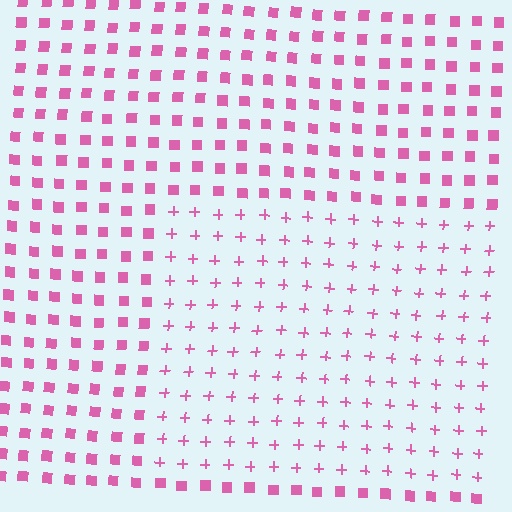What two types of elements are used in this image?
The image uses plus signs inside the rectangle region and squares outside it.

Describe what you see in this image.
The image is filled with small pink elements arranged in a uniform grid. A rectangle-shaped region contains plus signs, while the surrounding area contains squares. The boundary is defined purely by the change in element shape.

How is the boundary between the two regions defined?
The boundary is defined by a change in element shape: plus signs inside vs. squares outside. All elements share the same color and spacing.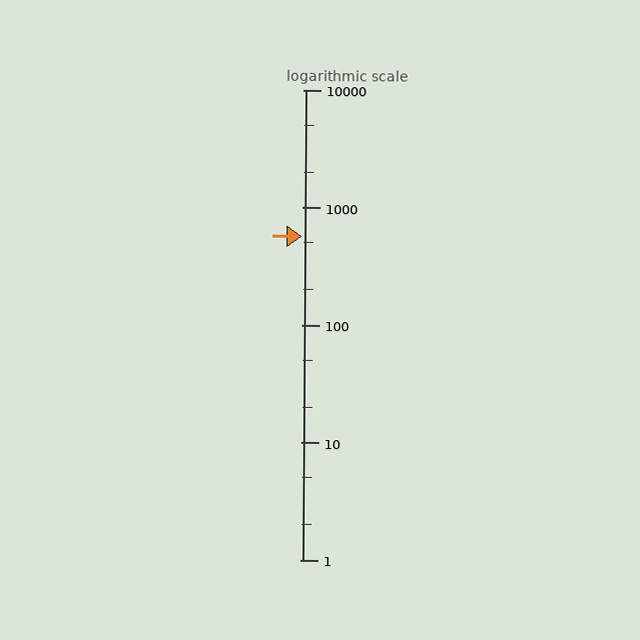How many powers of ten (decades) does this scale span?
The scale spans 4 decades, from 1 to 10000.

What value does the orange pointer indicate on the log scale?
The pointer indicates approximately 570.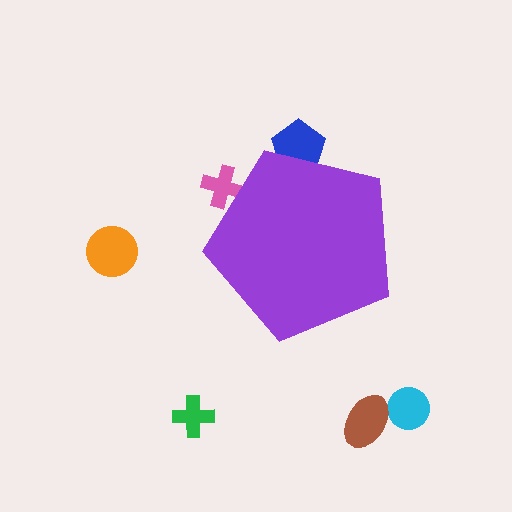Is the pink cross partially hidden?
Yes, the pink cross is partially hidden behind the purple pentagon.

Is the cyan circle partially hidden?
No, the cyan circle is fully visible.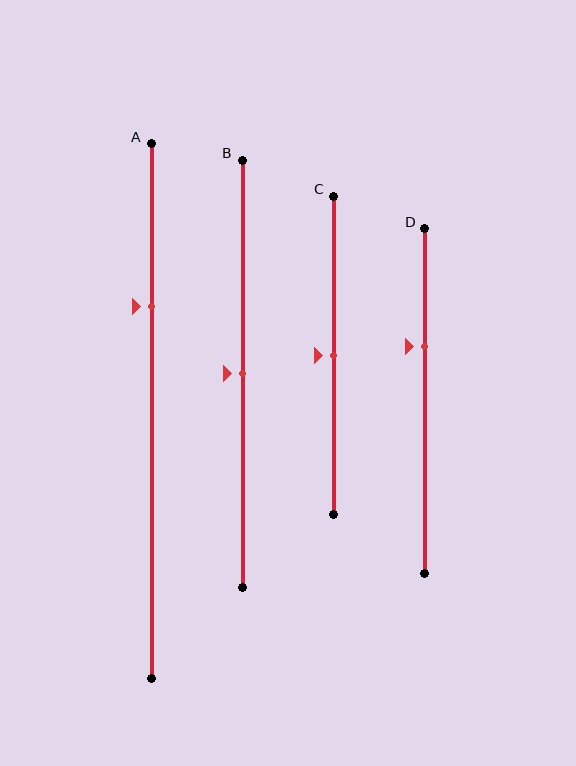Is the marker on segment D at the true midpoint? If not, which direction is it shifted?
No, the marker on segment D is shifted upward by about 16% of the segment length.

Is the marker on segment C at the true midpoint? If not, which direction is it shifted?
Yes, the marker on segment C is at the true midpoint.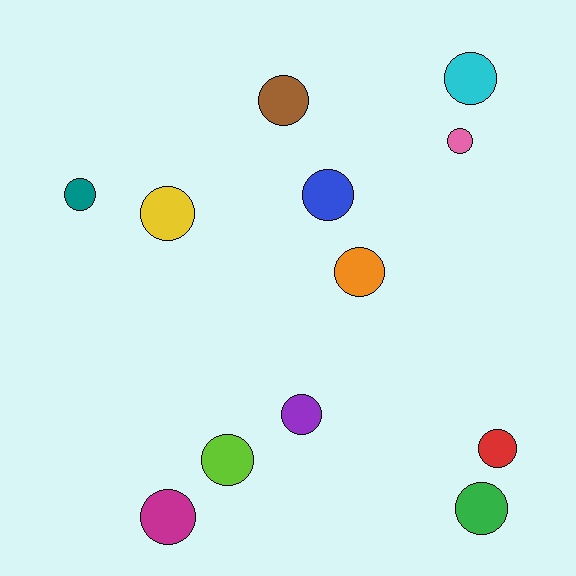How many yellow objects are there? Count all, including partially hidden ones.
There is 1 yellow object.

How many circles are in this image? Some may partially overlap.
There are 12 circles.